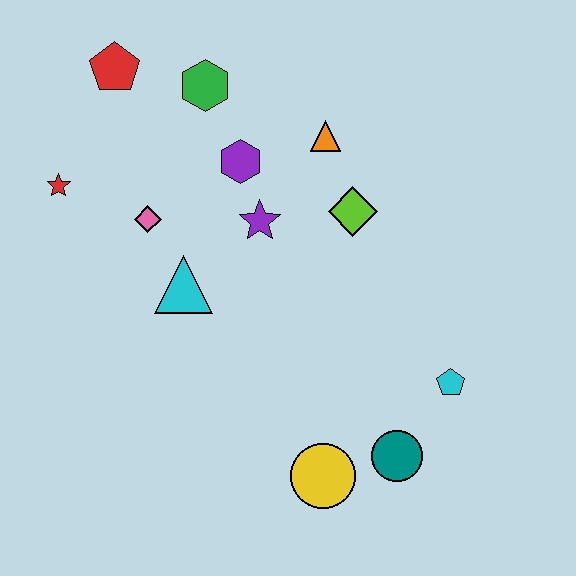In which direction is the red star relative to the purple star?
The red star is to the left of the purple star.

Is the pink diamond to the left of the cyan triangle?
Yes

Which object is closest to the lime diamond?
The orange triangle is closest to the lime diamond.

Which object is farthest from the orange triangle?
The yellow circle is farthest from the orange triangle.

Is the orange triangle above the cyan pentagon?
Yes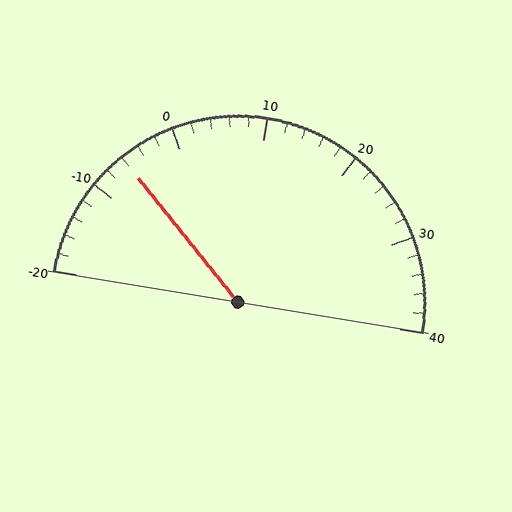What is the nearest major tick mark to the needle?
The nearest major tick mark is -10.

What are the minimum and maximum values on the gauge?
The gauge ranges from -20 to 40.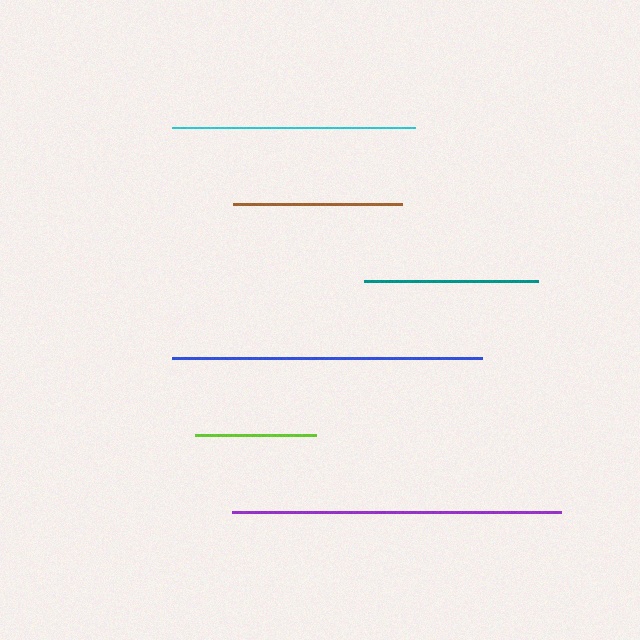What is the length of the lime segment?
The lime segment is approximately 121 pixels long.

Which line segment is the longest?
The purple line is the longest at approximately 329 pixels.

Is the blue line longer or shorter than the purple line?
The purple line is longer than the blue line.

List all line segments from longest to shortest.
From longest to shortest: purple, blue, cyan, teal, brown, lime.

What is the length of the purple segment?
The purple segment is approximately 329 pixels long.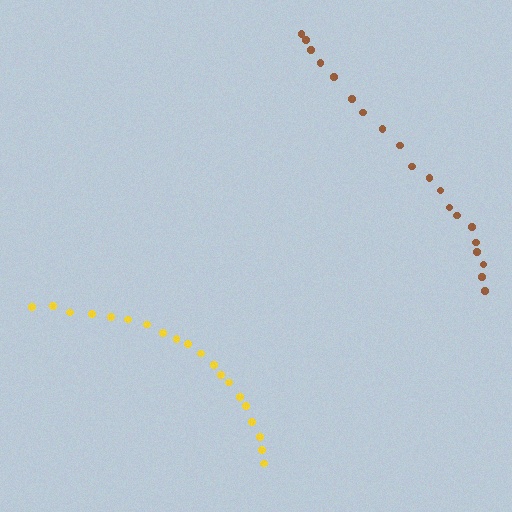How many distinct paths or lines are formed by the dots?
There are 2 distinct paths.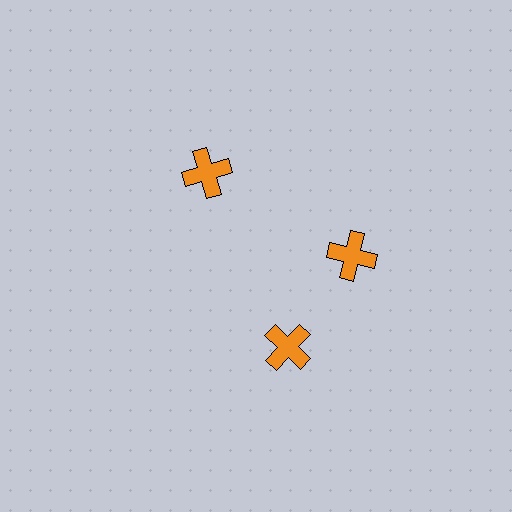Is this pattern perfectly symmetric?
No. The 3 orange crosses are arranged in a ring, but one element near the 7 o'clock position is rotated out of alignment along the ring, breaking the 3-fold rotational symmetry.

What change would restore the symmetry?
The symmetry would be restored by rotating it back into even spacing with its neighbors so that all 3 crosses sit at equal angles and equal distance from the center.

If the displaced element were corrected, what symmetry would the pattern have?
It would have 3-fold rotational symmetry — the pattern would map onto itself every 120 degrees.